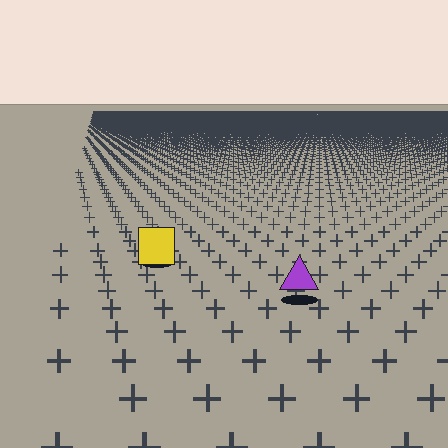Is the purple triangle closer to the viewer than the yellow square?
Yes. The purple triangle is closer — you can tell from the texture gradient: the ground texture is coarser near it.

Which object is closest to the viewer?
The purple triangle is closest. The texture marks near it are larger and more spread out.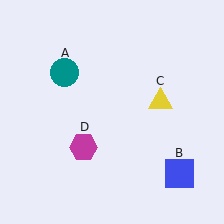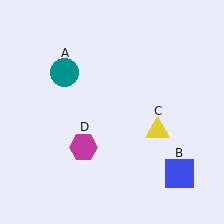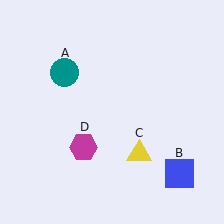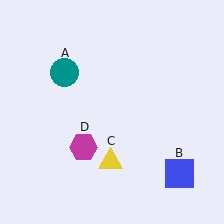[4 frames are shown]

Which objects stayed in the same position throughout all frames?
Teal circle (object A) and blue square (object B) and magenta hexagon (object D) remained stationary.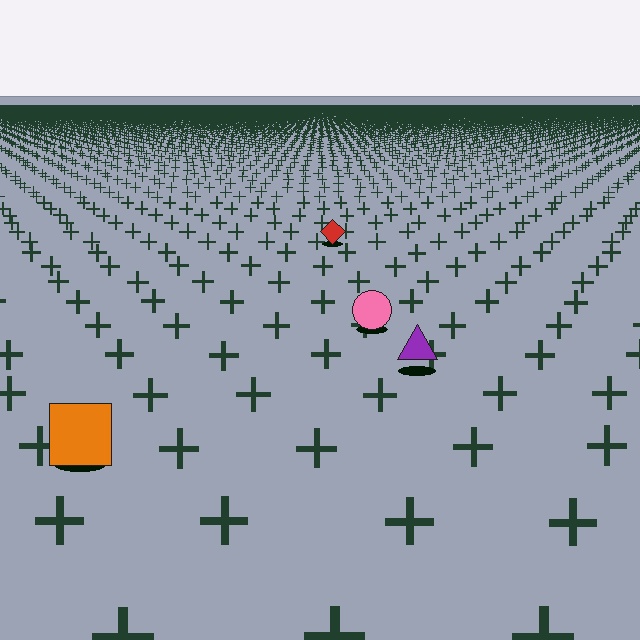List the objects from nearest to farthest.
From nearest to farthest: the orange square, the purple triangle, the pink circle, the red diamond.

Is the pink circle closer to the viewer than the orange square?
No. The orange square is closer — you can tell from the texture gradient: the ground texture is coarser near it.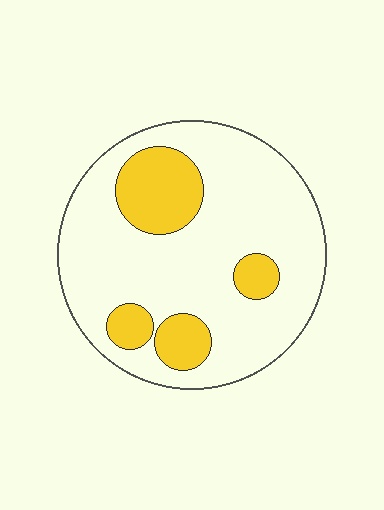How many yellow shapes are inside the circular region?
4.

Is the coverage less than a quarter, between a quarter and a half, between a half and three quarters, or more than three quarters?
Less than a quarter.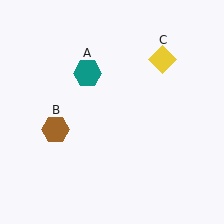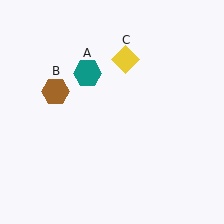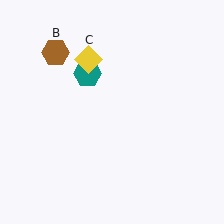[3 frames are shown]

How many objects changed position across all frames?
2 objects changed position: brown hexagon (object B), yellow diamond (object C).